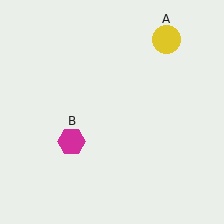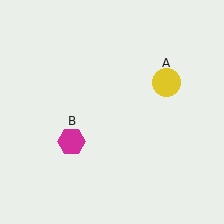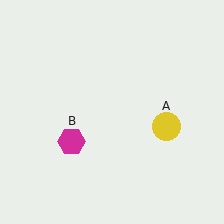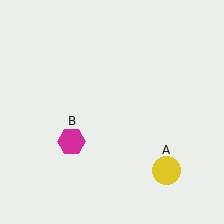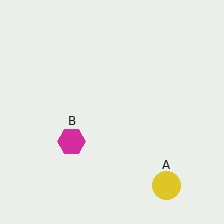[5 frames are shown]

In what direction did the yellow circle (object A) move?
The yellow circle (object A) moved down.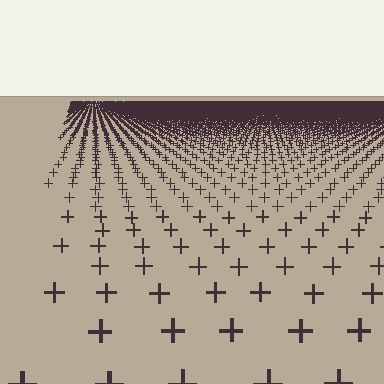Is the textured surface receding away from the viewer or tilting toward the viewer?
The surface is receding away from the viewer. Texture elements get smaller and denser toward the top.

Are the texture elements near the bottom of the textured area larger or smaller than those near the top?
Larger. Near the bottom, elements are closer to the viewer and appear at a bigger on-screen size.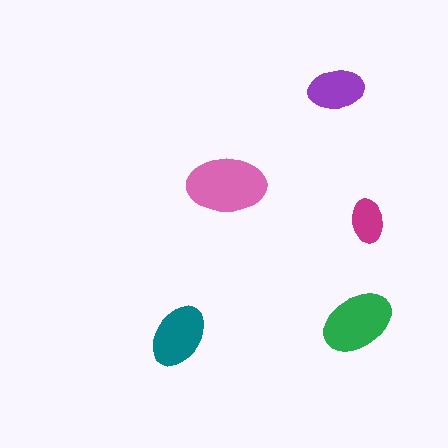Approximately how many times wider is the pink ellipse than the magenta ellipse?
About 2 times wider.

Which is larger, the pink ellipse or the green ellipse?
The pink one.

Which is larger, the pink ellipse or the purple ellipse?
The pink one.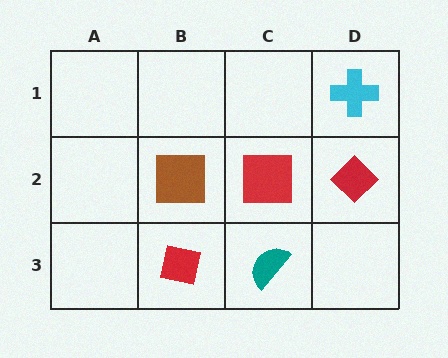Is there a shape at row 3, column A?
No, that cell is empty.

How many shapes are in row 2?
3 shapes.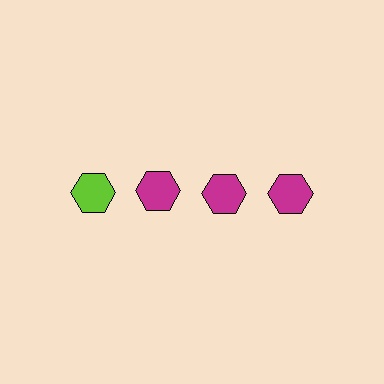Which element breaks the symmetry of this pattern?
The lime hexagon in the top row, leftmost column breaks the symmetry. All other shapes are magenta hexagons.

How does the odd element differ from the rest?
It has a different color: lime instead of magenta.